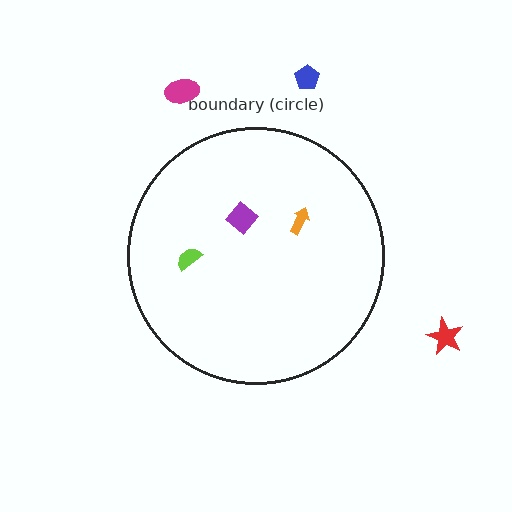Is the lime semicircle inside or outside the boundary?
Inside.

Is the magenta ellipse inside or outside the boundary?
Outside.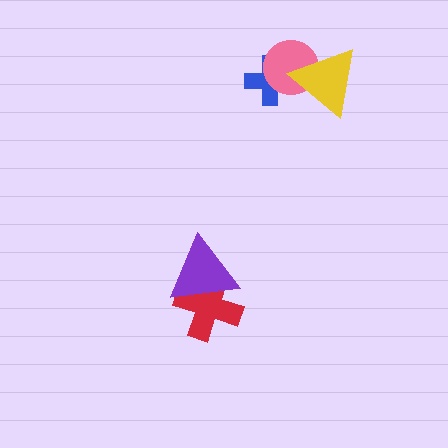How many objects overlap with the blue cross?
2 objects overlap with the blue cross.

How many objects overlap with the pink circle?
2 objects overlap with the pink circle.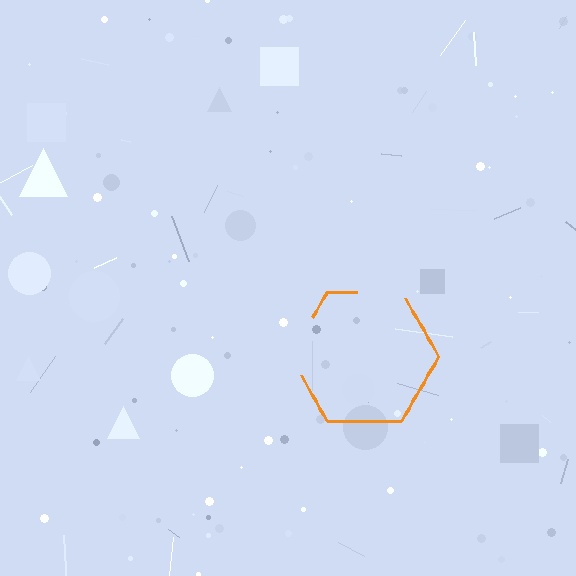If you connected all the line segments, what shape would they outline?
They would outline a hexagon.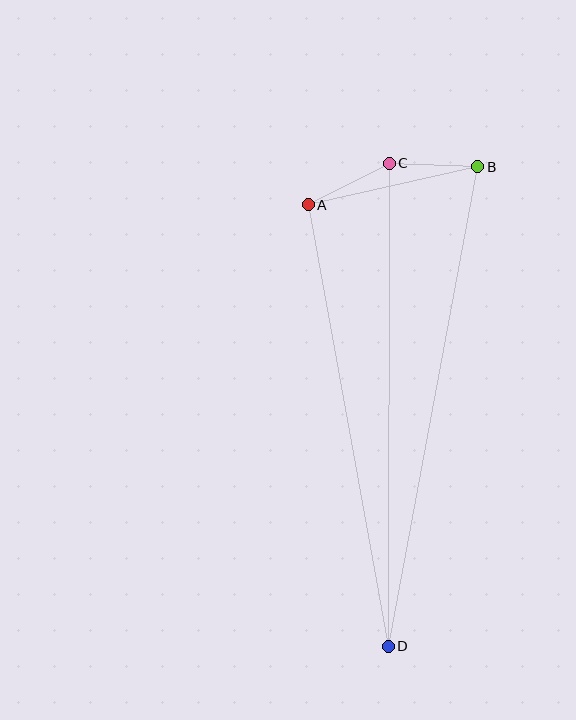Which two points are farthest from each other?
Points B and D are farthest from each other.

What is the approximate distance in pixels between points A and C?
The distance between A and C is approximately 91 pixels.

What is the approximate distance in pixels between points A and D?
The distance between A and D is approximately 449 pixels.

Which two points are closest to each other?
Points B and C are closest to each other.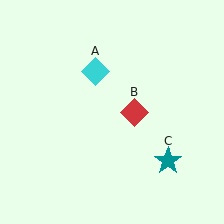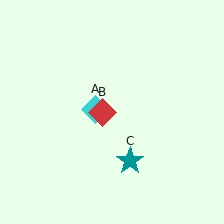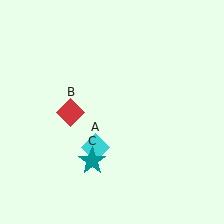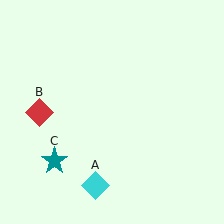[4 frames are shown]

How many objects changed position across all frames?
3 objects changed position: cyan diamond (object A), red diamond (object B), teal star (object C).